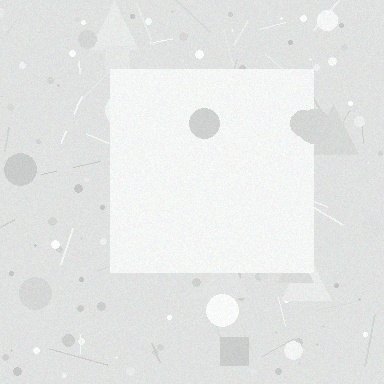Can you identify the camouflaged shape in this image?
The camouflaged shape is a square.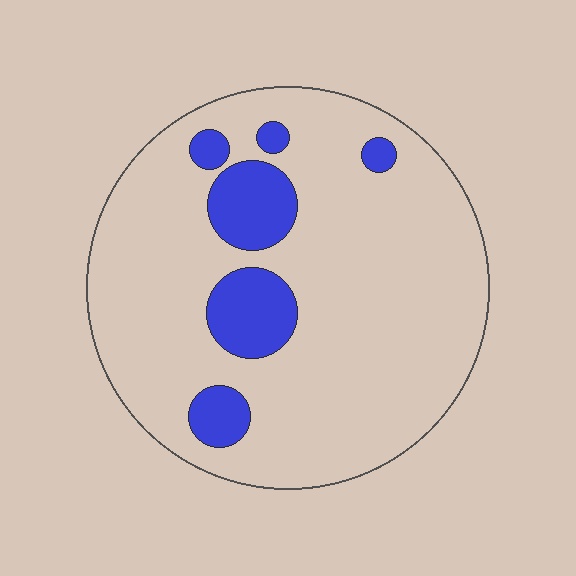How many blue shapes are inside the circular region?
6.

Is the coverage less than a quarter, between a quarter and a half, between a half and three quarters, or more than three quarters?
Less than a quarter.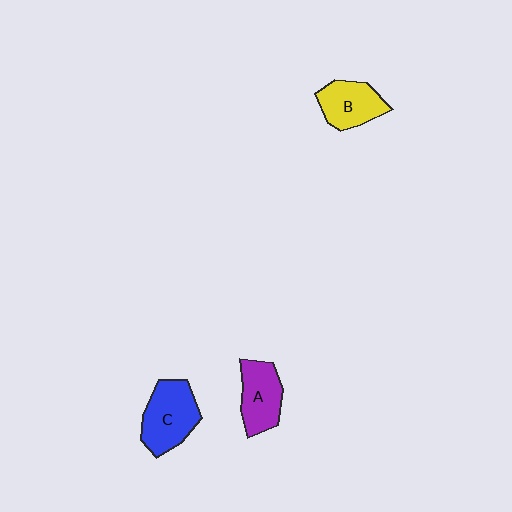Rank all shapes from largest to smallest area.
From largest to smallest: C (blue), A (purple), B (yellow).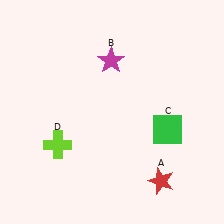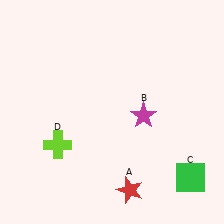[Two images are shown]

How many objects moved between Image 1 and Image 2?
3 objects moved between the two images.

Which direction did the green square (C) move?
The green square (C) moved down.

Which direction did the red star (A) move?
The red star (A) moved left.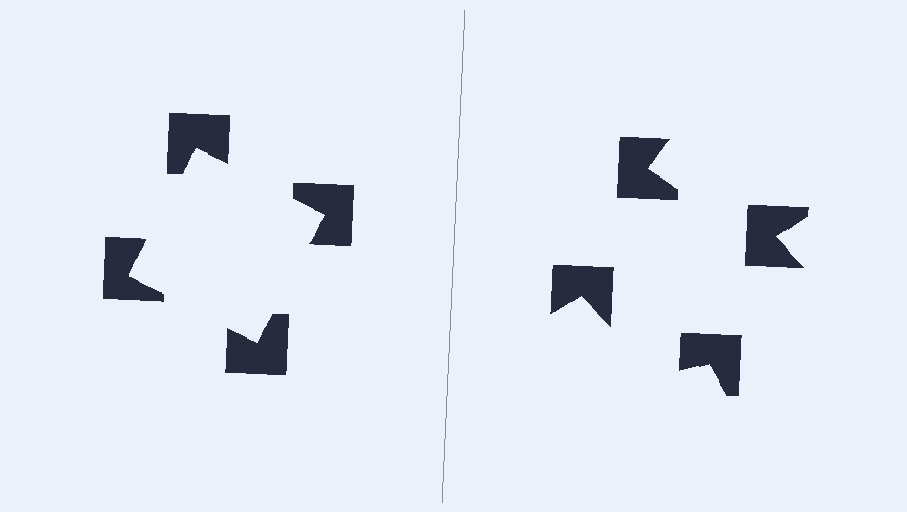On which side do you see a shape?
An illusory square appears on the left side. On the right side the wedge cuts are rotated, so no coherent shape forms.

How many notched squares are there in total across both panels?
8 — 4 on each side.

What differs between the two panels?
The notched squares are positioned identically on both sides; only the wedge orientations differ. On the left they align to a square; on the right they are misaligned.